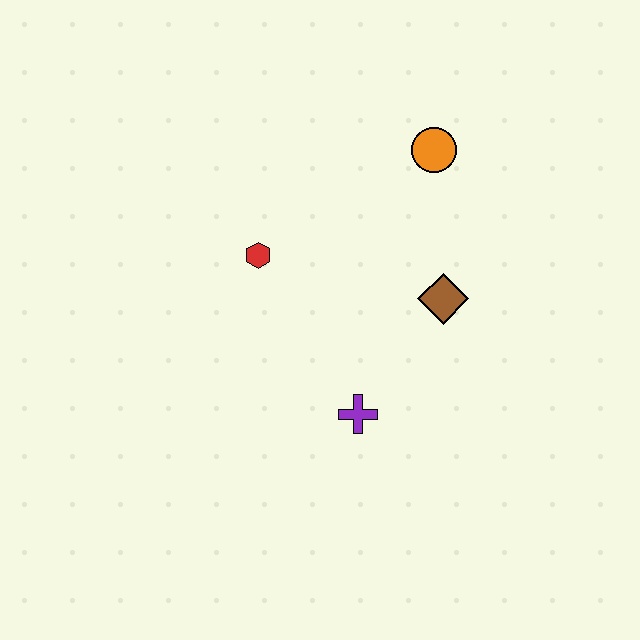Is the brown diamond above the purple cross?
Yes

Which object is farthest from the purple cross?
The orange circle is farthest from the purple cross.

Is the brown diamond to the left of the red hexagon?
No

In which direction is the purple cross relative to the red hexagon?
The purple cross is below the red hexagon.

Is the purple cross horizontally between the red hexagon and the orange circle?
Yes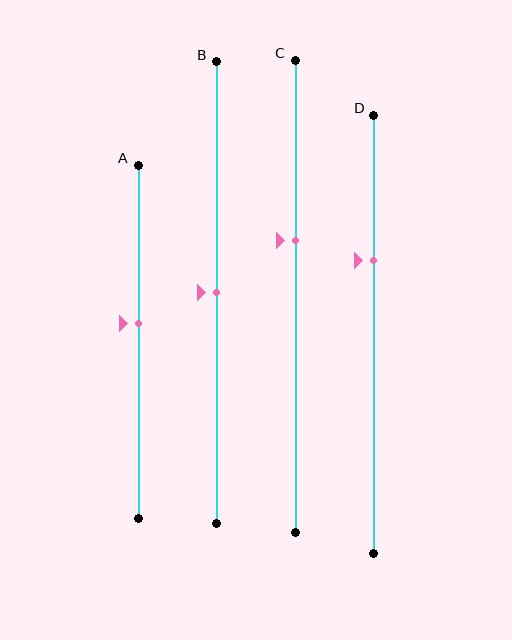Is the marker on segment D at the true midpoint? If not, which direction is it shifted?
No, the marker on segment D is shifted upward by about 17% of the segment length.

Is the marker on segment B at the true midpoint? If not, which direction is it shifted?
Yes, the marker on segment B is at the true midpoint.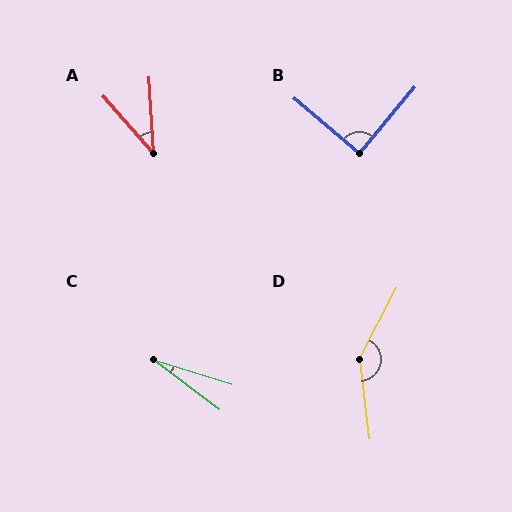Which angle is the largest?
D, at approximately 145 degrees.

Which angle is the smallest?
C, at approximately 20 degrees.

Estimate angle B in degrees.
Approximately 89 degrees.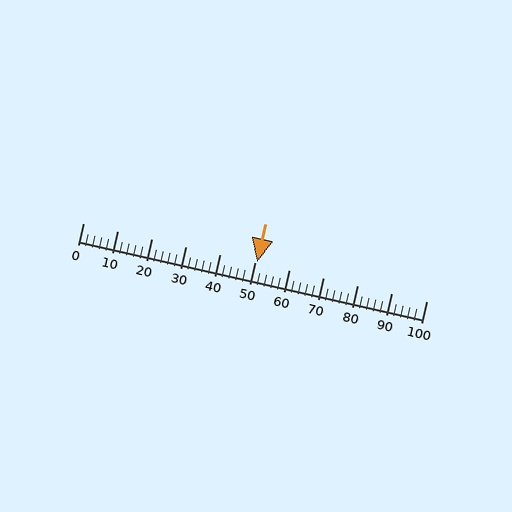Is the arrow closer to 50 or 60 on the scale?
The arrow is closer to 50.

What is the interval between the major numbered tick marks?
The major tick marks are spaced 10 units apart.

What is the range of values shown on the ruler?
The ruler shows values from 0 to 100.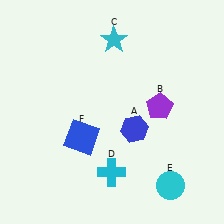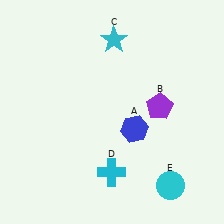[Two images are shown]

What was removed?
The blue square (F) was removed in Image 2.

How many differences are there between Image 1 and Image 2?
There is 1 difference between the two images.